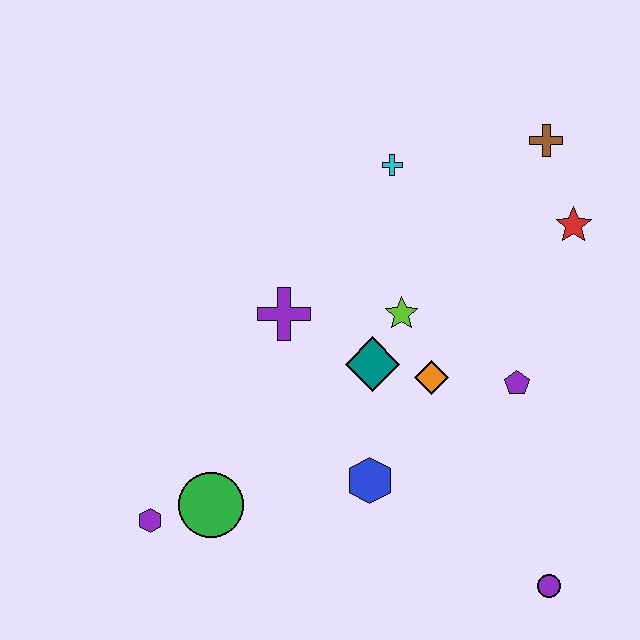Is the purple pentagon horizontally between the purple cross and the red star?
Yes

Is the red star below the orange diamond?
No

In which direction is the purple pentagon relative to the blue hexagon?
The purple pentagon is to the right of the blue hexagon.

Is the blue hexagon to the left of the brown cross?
Yes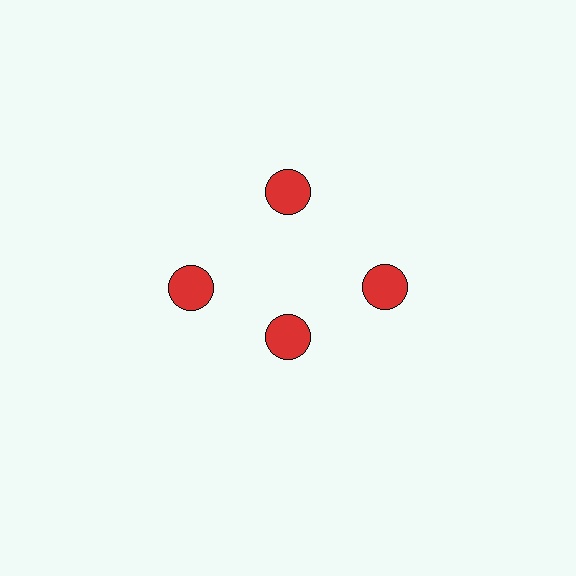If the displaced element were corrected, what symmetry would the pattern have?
It would have 4-fold rotational symmetry — the pattern would map onto itself every 90 degrees.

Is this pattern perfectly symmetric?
No. The 4 red circles are arranged in a ring, but one element near the 6 o'clock position is pulled inward toward the center, breaking the 4-fold rotational symmetry.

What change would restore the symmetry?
The symmetry would be restored by moving it outward, back onto the ring so that all 4 circles sit at equal angles and equal distance from the center.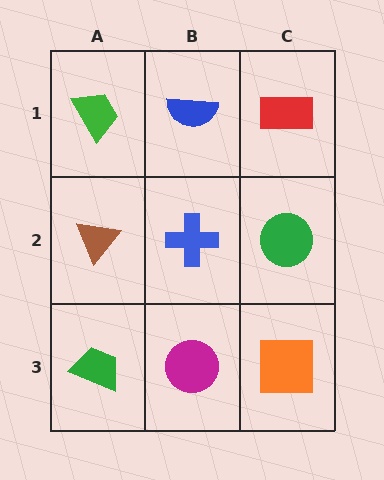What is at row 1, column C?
A red rectangle.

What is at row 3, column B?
A magenta circle.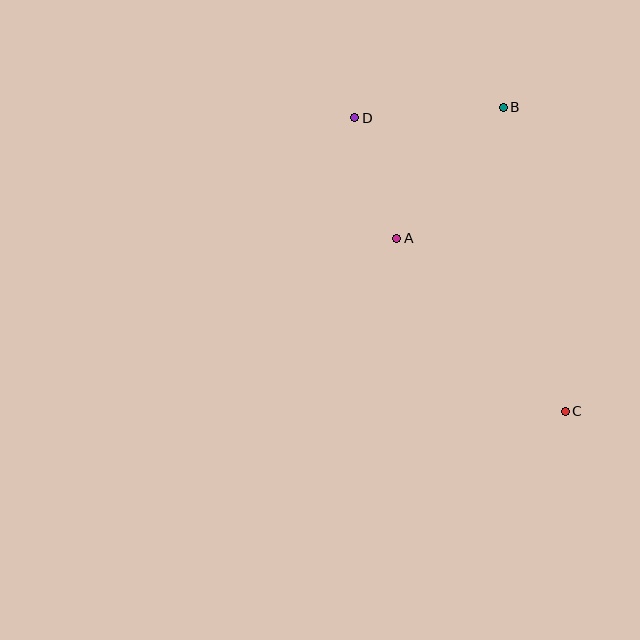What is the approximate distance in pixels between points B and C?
The distance between B and C is approximately 311 pixels.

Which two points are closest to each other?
Points A and D are closest to each other.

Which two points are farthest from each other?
Points C and D are farthest from each other.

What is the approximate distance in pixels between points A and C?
The distance between A and C is approximately 241 pixels.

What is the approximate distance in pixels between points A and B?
The distance between A and B is approximately 169 pixels.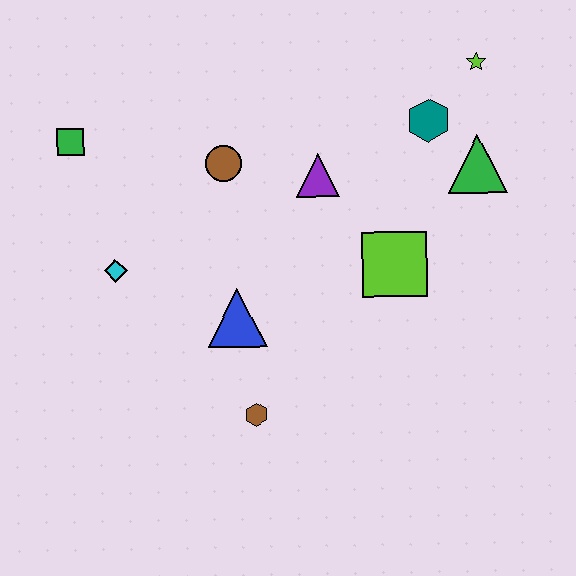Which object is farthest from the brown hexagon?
The lime star is farthest from the brown hexagon.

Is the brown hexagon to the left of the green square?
No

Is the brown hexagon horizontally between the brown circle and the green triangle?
Yes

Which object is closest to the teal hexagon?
The green triangle is closest to the teal hexagon.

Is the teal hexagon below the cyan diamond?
No